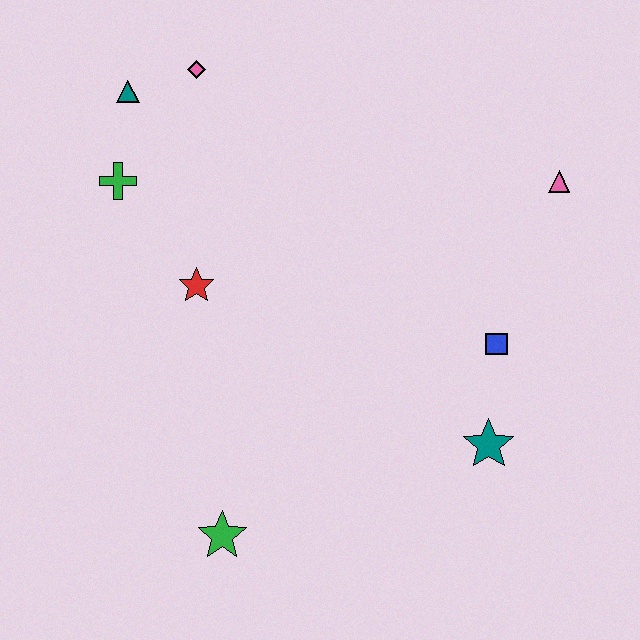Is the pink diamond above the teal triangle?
Yes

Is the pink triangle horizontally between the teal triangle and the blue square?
No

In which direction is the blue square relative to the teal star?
The blue square is above the teal star.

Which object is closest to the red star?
The green cross is closest to the red star.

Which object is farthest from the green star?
The pink triangle is farthest from the green star.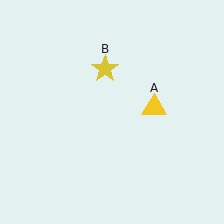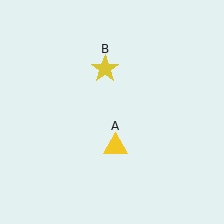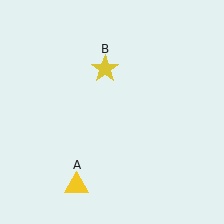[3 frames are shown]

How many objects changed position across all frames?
1 object changed position: yellow triangle (object A).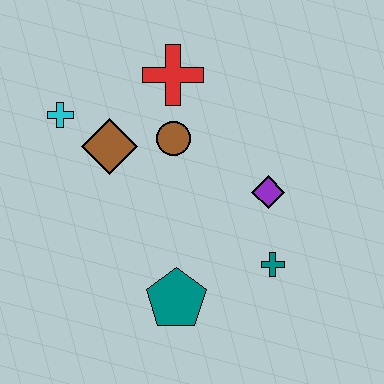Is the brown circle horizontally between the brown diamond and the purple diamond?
Yes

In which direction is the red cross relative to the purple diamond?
The red cross is above the purple diamond.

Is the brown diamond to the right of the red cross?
No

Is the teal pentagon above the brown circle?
No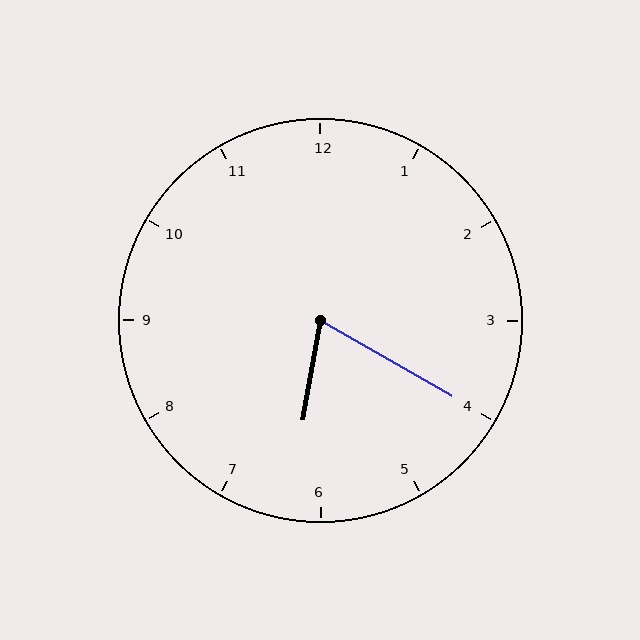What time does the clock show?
6:20.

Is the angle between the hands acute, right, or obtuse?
It is acute.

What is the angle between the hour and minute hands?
Approximately 70 degrees.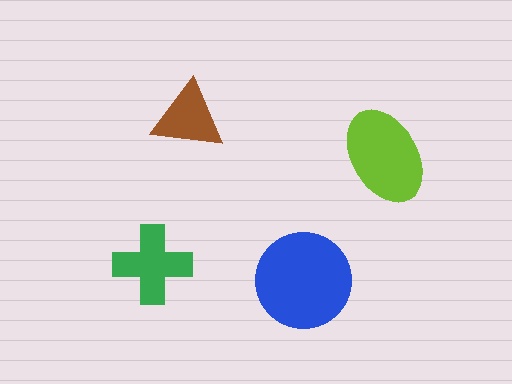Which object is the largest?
The blue circle.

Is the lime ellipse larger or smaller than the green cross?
Larger.